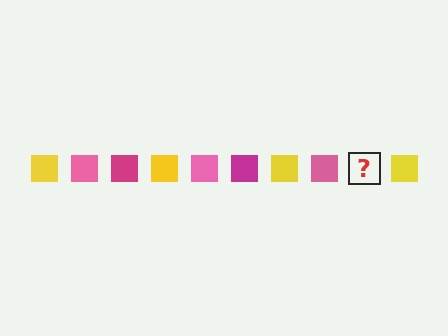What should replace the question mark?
The question mark should be replaced with a magenta square.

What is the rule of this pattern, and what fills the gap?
The rule is that the pattern cycles through yellow, pink, magenta squares. The gap should be filled with a magenta square.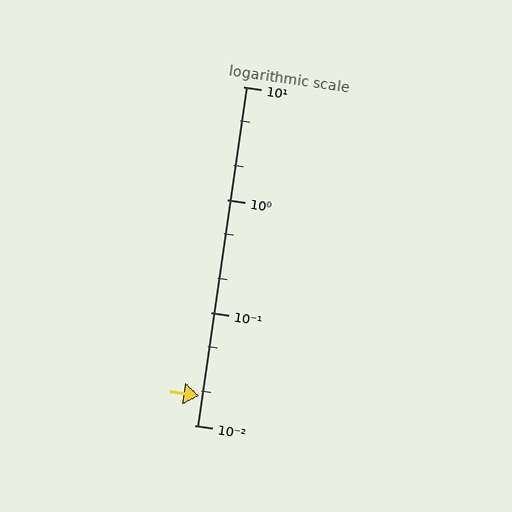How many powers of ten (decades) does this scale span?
The scale spans 3 decades, from 0.01 to 10.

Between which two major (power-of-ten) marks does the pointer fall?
The pointer is between 0.01 and 0.1.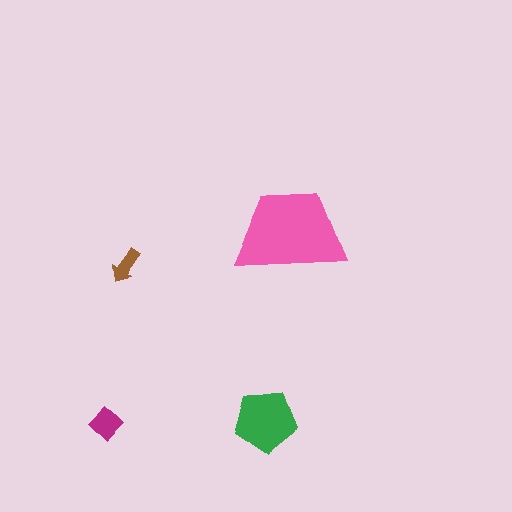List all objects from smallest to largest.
The brown arrow, the magenta diamond, the green pentagon, the pink trapezoid.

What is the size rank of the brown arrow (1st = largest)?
4th.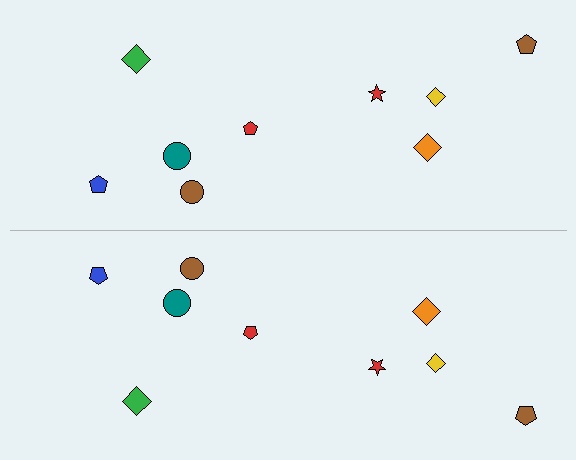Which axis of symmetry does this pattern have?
The pattern has a horizontal axis of symmetry running through the center of the image.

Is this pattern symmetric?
Yes, this pattern has bilateral (reflection) symmetry.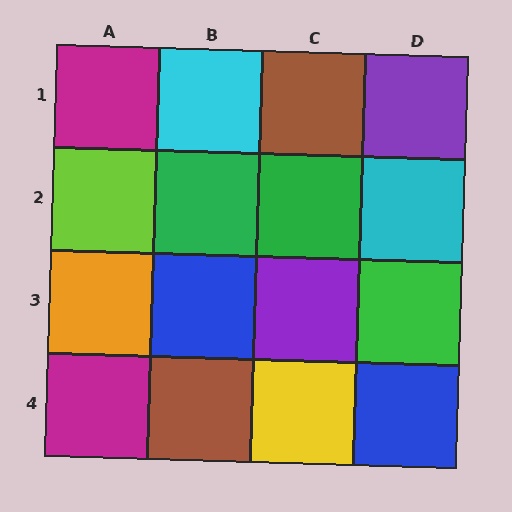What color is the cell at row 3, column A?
Orange.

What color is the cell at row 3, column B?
Blue.